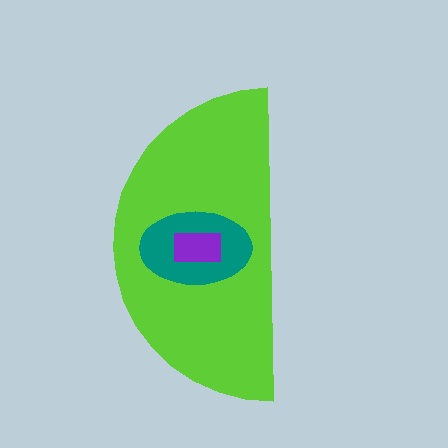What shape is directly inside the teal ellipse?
The purple rectangle.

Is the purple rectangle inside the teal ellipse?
Yes.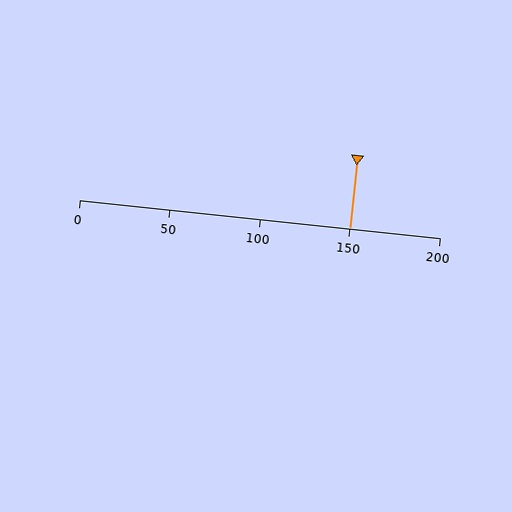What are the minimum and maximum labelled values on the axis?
The axis runs from 0 to 200.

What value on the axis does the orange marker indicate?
The marker indicates approximately 150.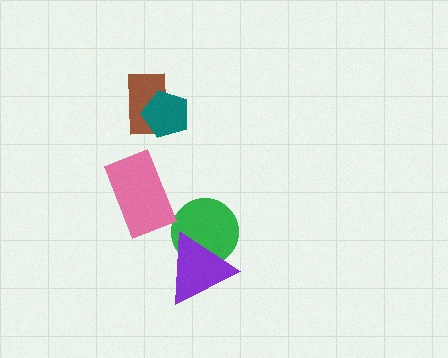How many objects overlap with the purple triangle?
1 object overlaps with the purple triangle.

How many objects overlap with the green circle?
1 object overlaps with the green circle.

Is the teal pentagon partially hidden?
No, no other shape covers it.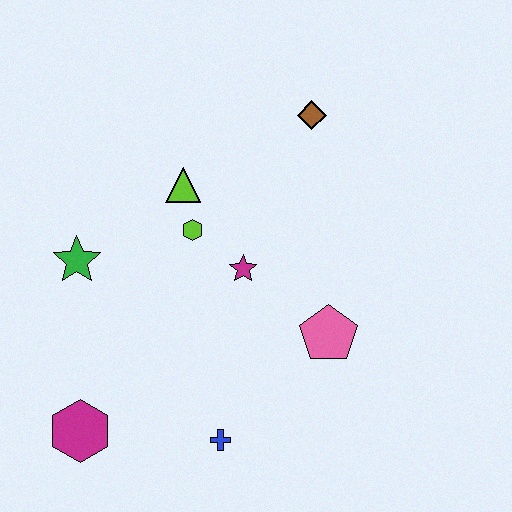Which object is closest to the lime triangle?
The lime hexagon is closest to the lime triangle.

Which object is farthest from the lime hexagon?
The magenta hexagon is farthest from the lime hexagon.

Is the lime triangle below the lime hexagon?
No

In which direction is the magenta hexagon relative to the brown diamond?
The magenta hexagon is below the brown diamond.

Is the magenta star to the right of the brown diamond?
No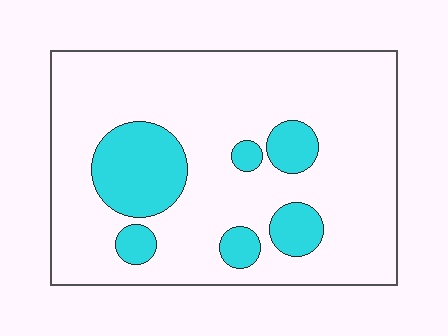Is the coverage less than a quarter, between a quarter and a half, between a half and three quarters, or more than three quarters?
Less than a quarter.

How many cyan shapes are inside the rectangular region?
6.